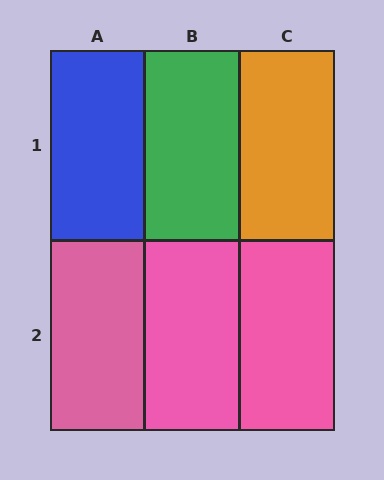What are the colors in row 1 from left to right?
Blue, green, orange.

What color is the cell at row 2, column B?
Pink.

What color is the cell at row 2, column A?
Pink.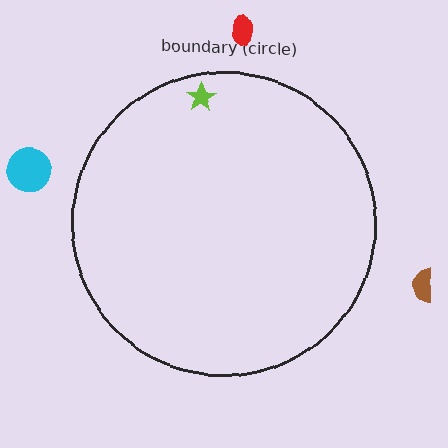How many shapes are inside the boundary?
1 inside, 3 outside.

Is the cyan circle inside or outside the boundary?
Outside.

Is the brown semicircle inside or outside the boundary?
Outside.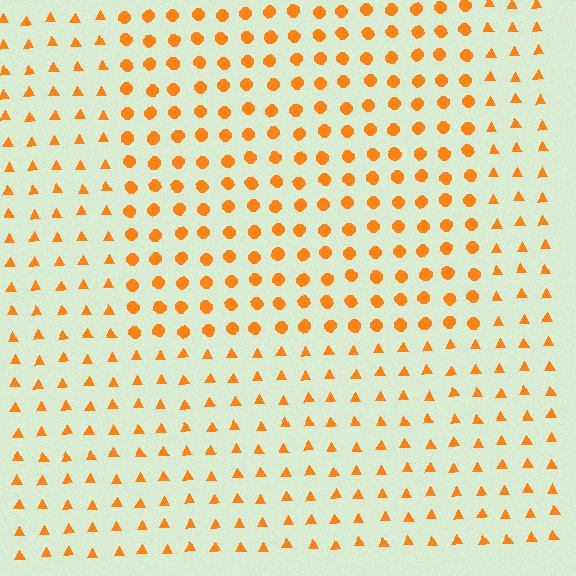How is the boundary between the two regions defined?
The boundary is defined by a change in element shape: circles inside vs. triangles outside. All elements share the same color and spacing.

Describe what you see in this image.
The image is filled with small orange elements arranged in a uniform grid. A rectangle-shaped region contains circles, while the surrounding area contains triangles. The boundary is defined purely by the change in element shape.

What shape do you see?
I see a rectangle.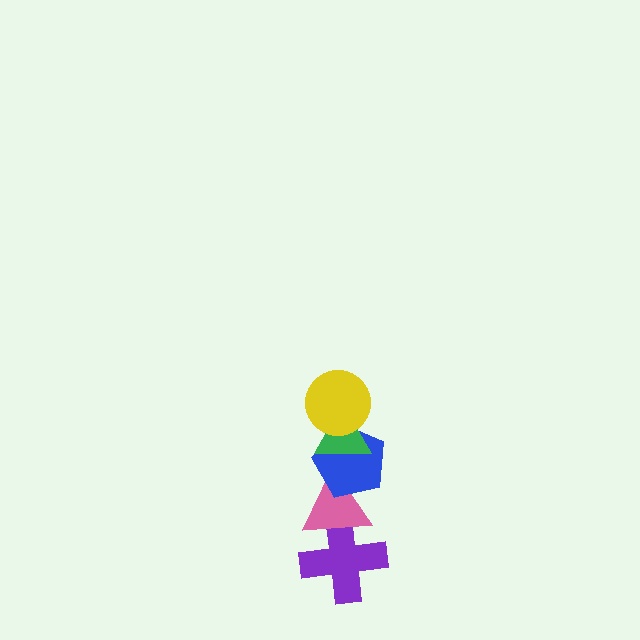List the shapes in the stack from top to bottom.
From top to bottom: the yellow circle, the green triangle, the blue pentagon, the pink triangle, the purple cross.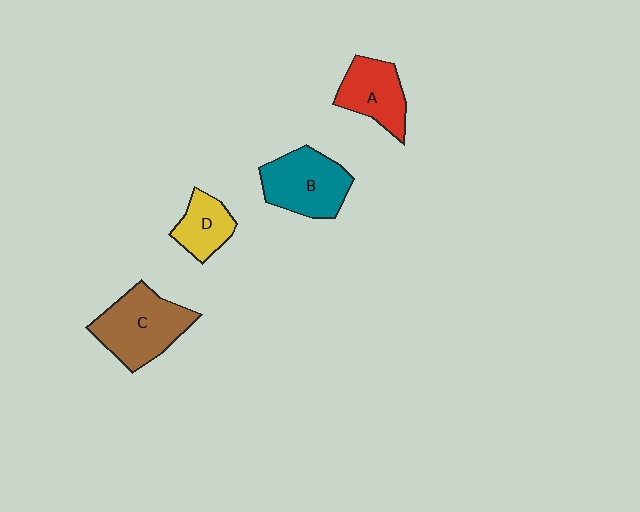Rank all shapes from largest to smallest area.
From largest to smallest: C (brown), B (teal), A (red), D (yellow).